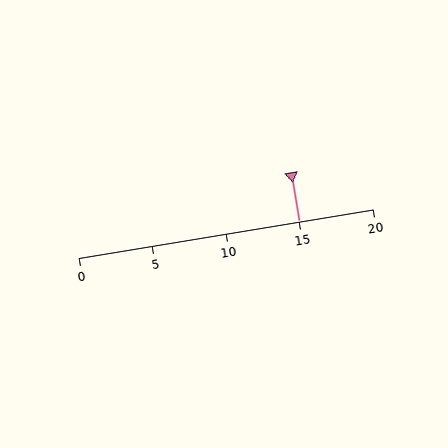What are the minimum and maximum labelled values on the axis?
The axis runs from 0 to 20.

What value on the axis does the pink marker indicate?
The marker indicates approximately 15.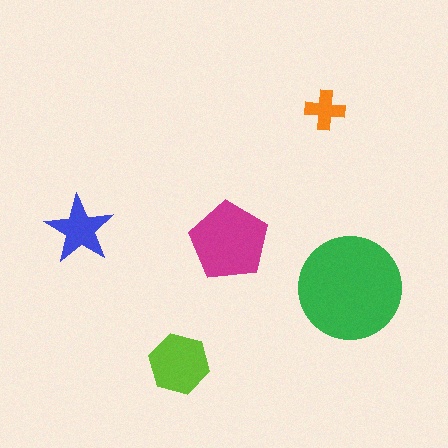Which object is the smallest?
The orange cross.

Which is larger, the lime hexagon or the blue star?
The lime hexagon.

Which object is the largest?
The green circle.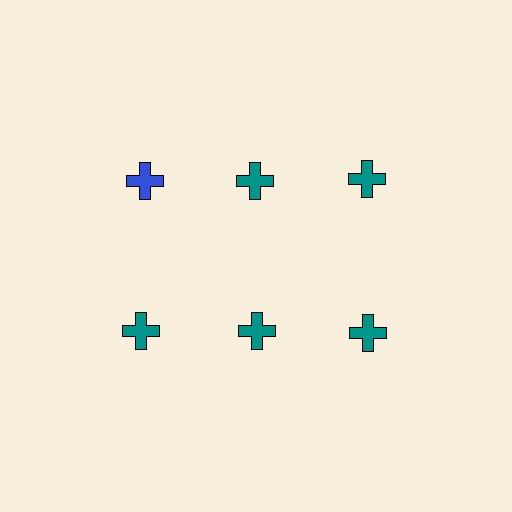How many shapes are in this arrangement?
There are 6 shapes arranged in a grid pattern.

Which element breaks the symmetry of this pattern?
The blue cross in the top row, leftmost column breaks the symmetry. All other shapes are teal crosses.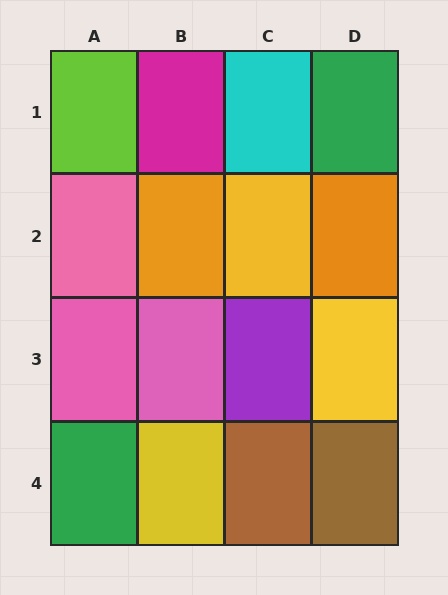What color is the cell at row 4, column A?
Green.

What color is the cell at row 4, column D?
Brown.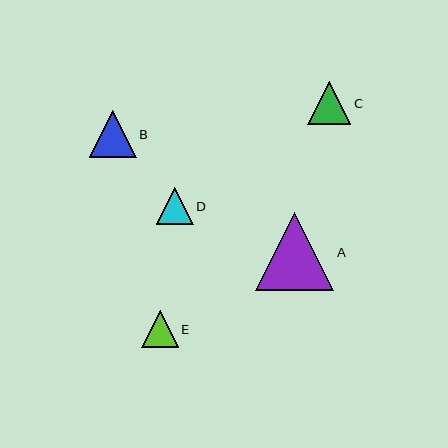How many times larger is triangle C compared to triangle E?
Triangle C is approximately 1.2 times the size of triangle E.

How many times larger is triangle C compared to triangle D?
Triangle C is approximately 1.2 times the size of triangle D.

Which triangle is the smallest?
Triangle E is the smallest with a size of approximately 36 pixels.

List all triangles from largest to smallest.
From largest to smallest: A, B, C, D, E.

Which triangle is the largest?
Triangle A is the largest with a size of approximately 78 pixels.